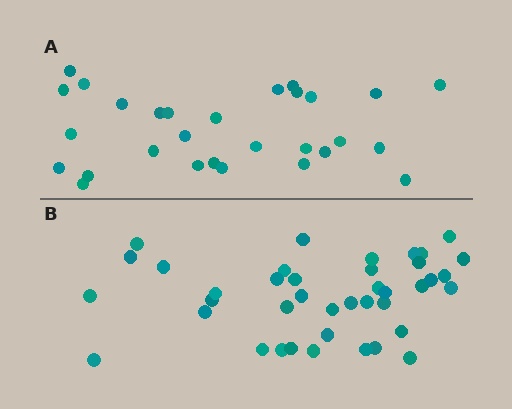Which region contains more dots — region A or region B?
Region B (the bottom region) has more dots.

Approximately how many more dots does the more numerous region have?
Region B has roughly 12 or so more dots than region A.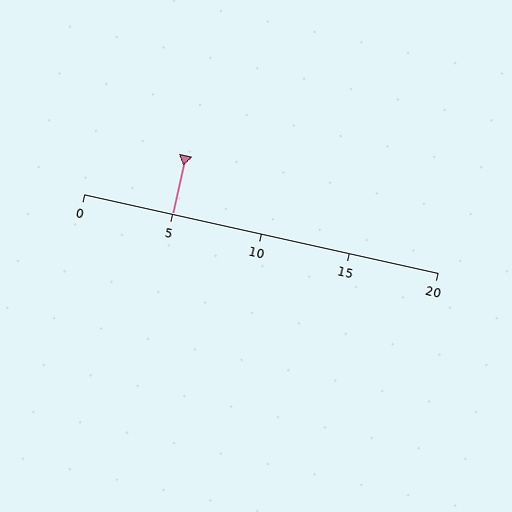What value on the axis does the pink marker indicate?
The marker indicates approximately 5.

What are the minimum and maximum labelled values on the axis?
The axis runs from 0 to 20.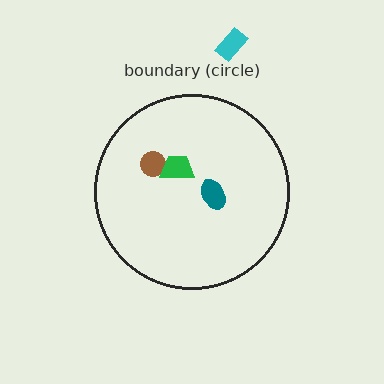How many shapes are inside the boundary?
3 inside, 1 outside.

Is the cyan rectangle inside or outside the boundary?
Outside.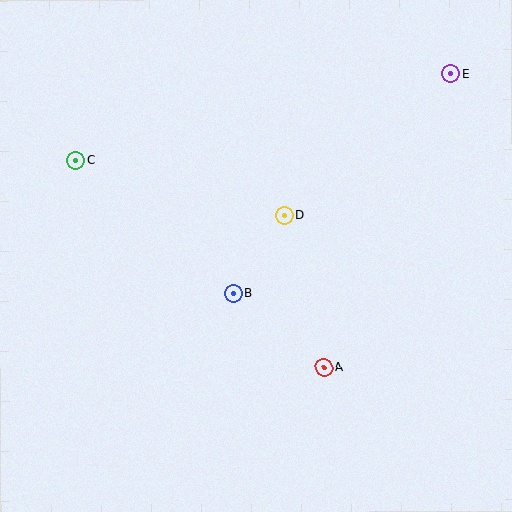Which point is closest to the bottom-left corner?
Point B is closest to the bottom-left corner.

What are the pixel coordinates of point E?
Point E is at (451, 74).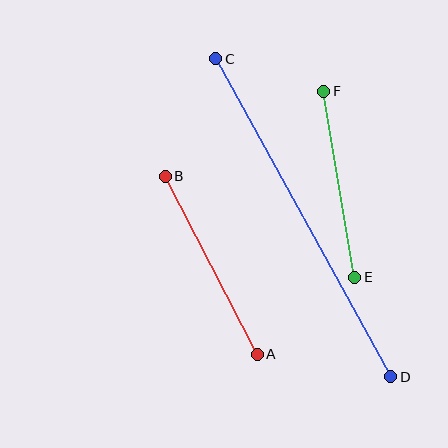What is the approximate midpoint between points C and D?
The midpoint is at approximately (303, 218) pixels.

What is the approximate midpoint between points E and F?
The midpoint is at approximately (339, 184) pixels.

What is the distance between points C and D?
The distance is approximately 363 pixels.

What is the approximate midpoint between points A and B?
The midpoint is at approximately (211, 265) pixels.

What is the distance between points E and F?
The distance is approximately 188 pixels.